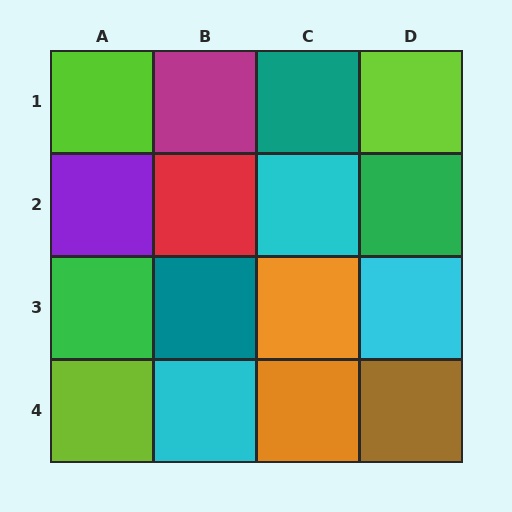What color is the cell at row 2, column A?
Purple.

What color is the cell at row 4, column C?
Orange.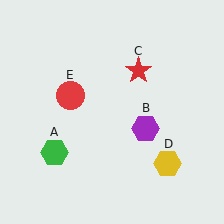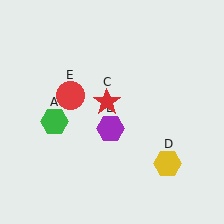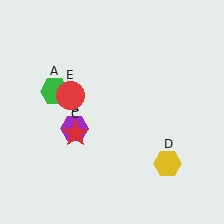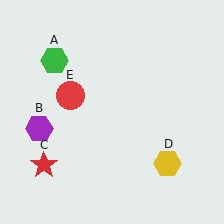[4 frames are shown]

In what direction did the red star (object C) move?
The red star (object C) moved down and to the left.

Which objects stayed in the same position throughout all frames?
Yellow hexagon (object D) and red circle (object E) remained stationary.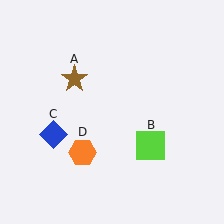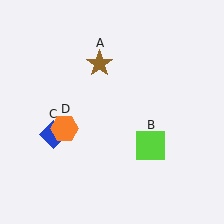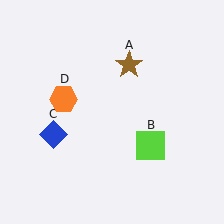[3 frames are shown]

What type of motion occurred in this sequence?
The brown star (object A), orange hexagon (object D) rotated clockwise around the center of the scene.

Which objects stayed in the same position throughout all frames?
Lime square (object B) and blue diamond (object C) remained stationary.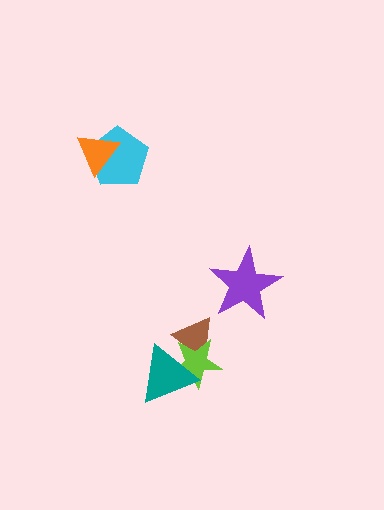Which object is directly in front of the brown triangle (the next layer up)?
The lime star is directly in front of the brown triangle.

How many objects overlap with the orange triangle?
1 object overlaps with the orange triangle.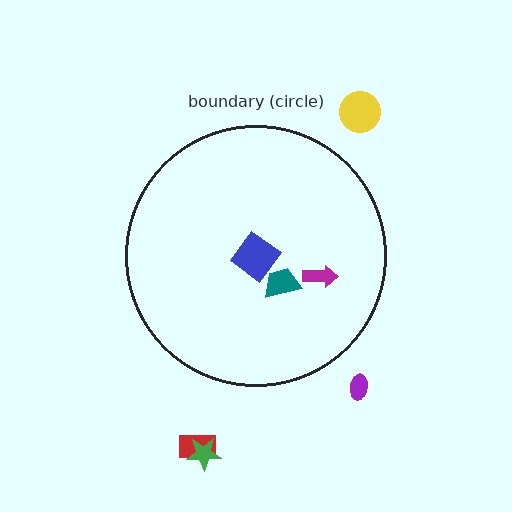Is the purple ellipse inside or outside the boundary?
Outside.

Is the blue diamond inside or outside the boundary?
Inside.